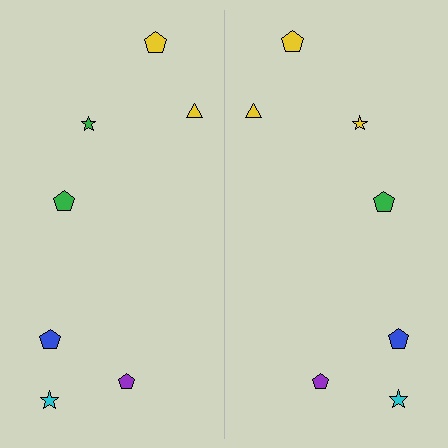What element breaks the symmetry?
The yellow star on the right side breaks the symmetry — its mirror counterpart is green.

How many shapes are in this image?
There are 14 shapes in this image.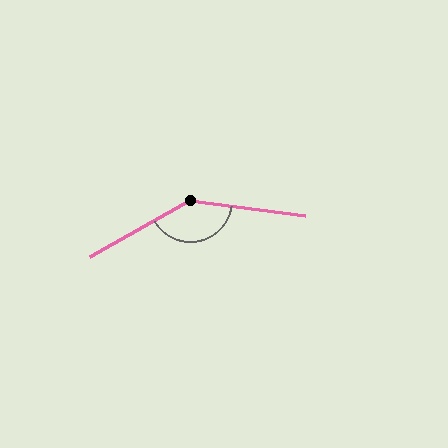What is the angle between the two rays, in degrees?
Approximately 143 degrees.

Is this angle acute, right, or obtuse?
It is obtuse.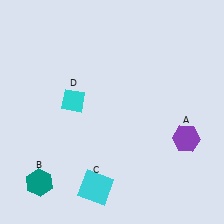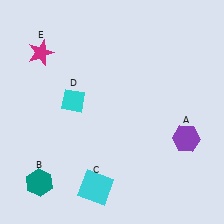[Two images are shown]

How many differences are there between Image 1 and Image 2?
There is 1 difference between the two images.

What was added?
A magenta star (E) was added in Image 2.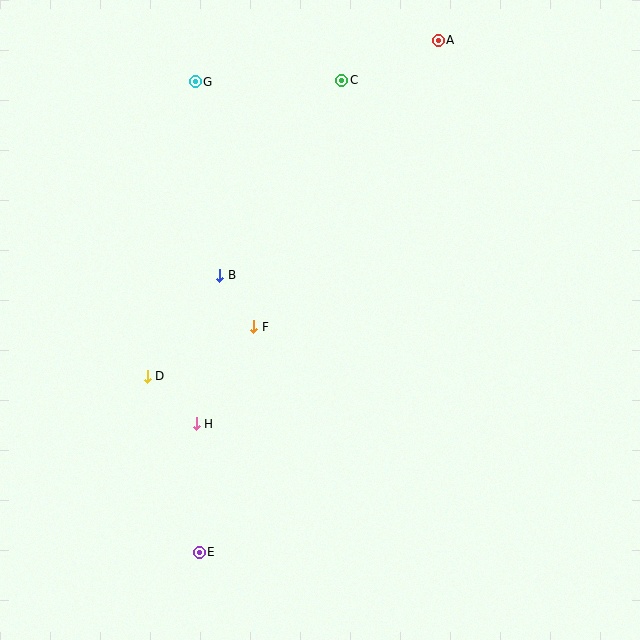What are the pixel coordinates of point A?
Point A is at (438, 40).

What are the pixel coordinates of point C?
Point C is at (342, 80).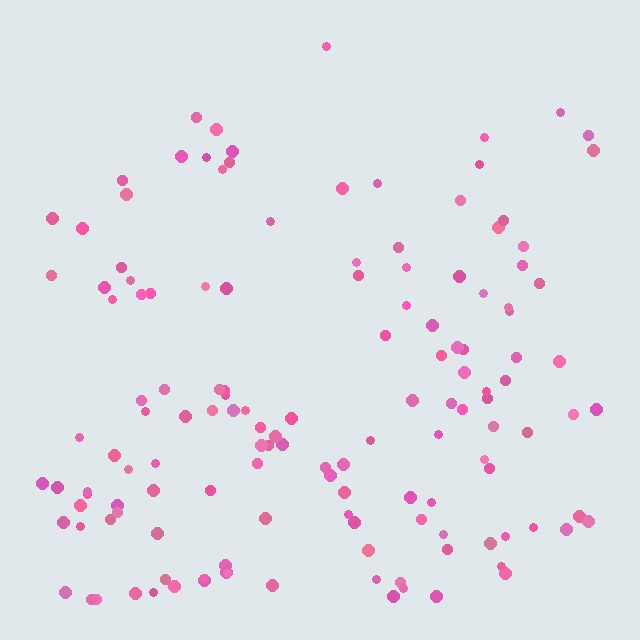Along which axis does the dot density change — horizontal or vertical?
Vertical.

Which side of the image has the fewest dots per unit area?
The top.